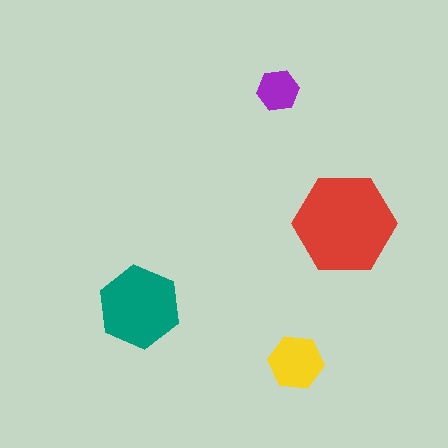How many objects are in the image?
There are 4 objects in the image.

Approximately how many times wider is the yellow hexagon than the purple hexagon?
About 1.5 times wider.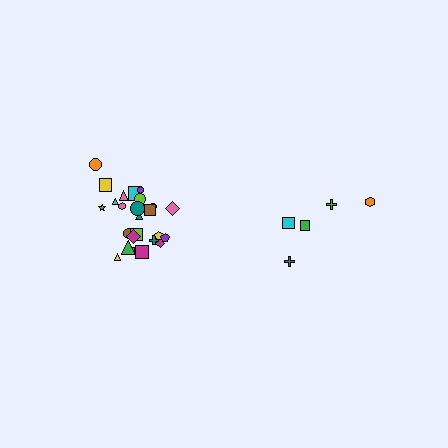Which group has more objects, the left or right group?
The left group.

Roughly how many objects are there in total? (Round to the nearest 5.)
Roughly 30 objects in total.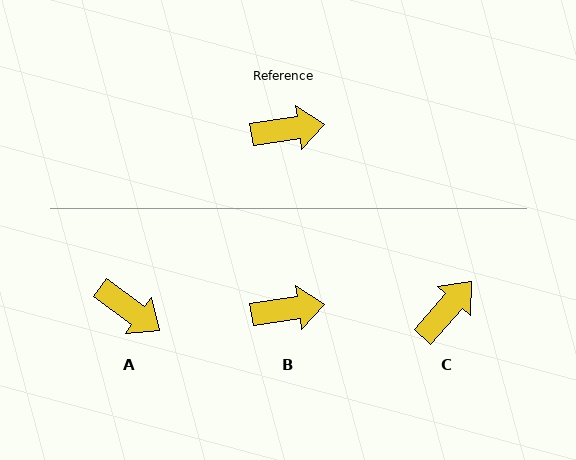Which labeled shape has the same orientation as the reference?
B.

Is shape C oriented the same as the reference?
No, it is off by about 41 degrees.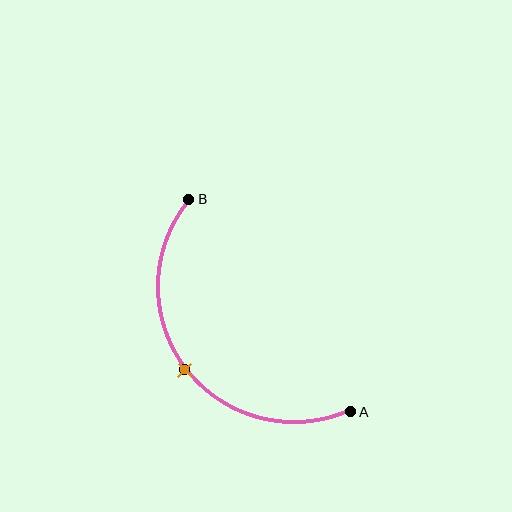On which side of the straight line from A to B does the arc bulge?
The arc bulges below and to the left of the straight line connecting A and B.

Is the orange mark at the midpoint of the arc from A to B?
Yes. The orange mark lies on the arc at equal arc-length from both A and B — it is the arc midpoint.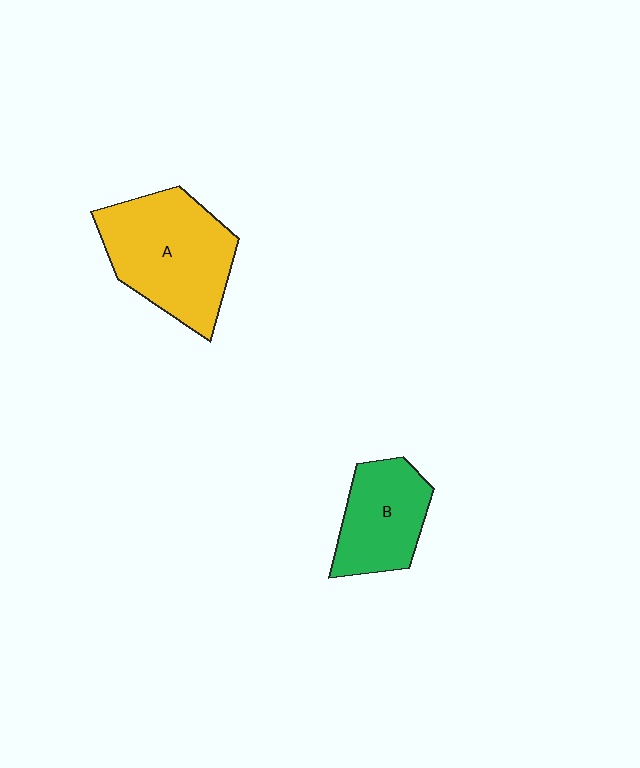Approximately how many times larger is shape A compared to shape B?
Approximately 1.5 times.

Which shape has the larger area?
Shape A (yellow).